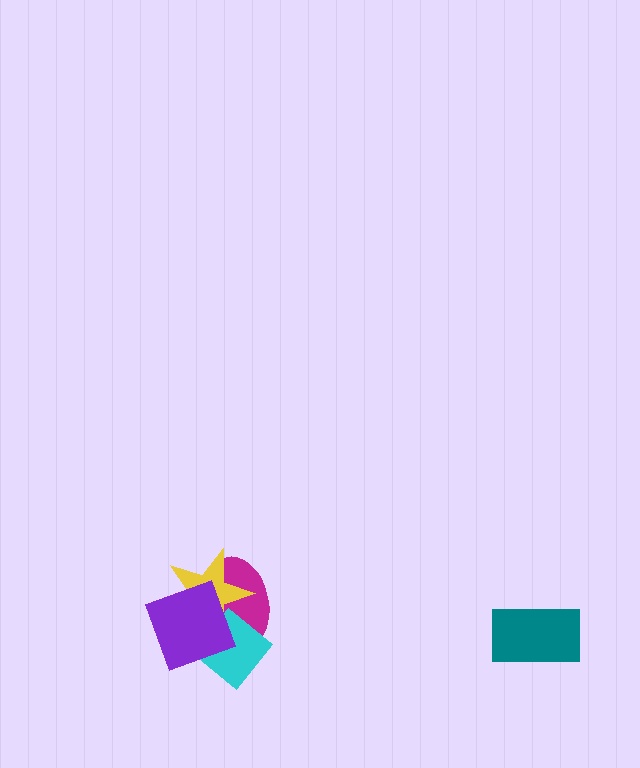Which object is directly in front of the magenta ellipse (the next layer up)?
The yellow star is directly in front of the magenta ellipse.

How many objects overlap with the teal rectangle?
0 objects overlap with the teal rectangle.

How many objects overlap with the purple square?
3 objects overlap with the purple square.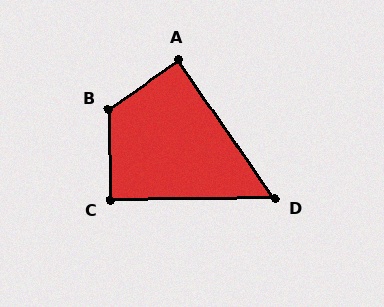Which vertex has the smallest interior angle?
D, at approximately 56 degrees.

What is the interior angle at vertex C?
Approximately 90 degrees (approximately right).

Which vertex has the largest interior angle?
B, at approximately 124 degrees.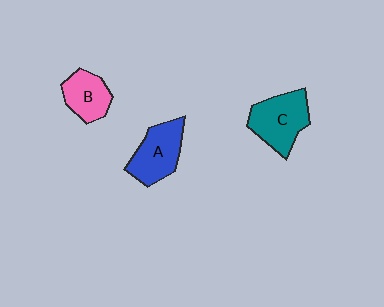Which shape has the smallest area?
Shape B (pink).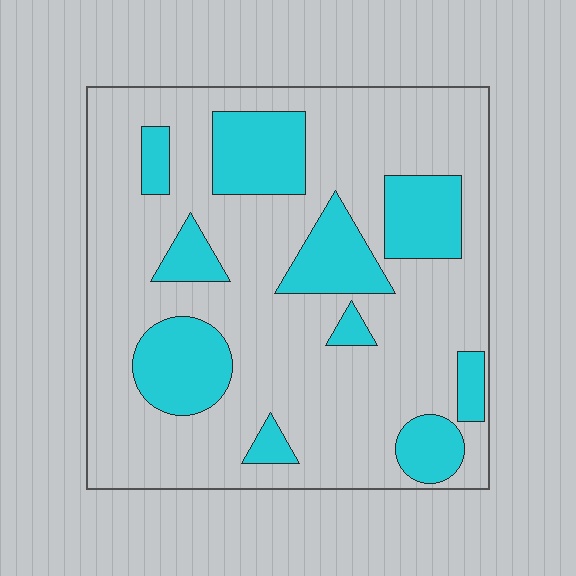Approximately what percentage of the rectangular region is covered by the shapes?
Approximately 25%.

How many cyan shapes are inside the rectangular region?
10.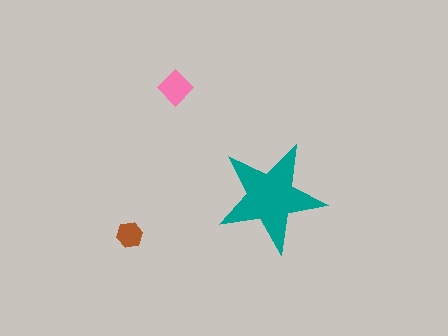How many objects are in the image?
There are 3 objects in the image.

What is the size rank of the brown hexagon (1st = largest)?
3rd.